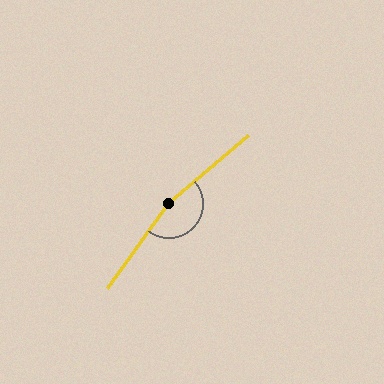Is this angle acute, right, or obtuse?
It is obtuse.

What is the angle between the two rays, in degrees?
Approximately 167 degrees.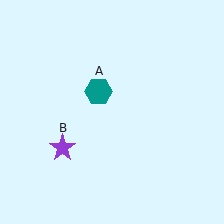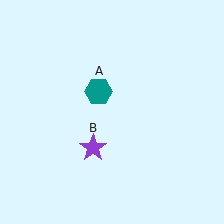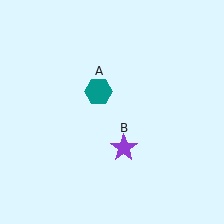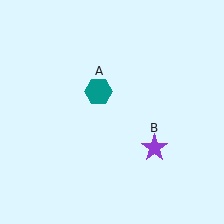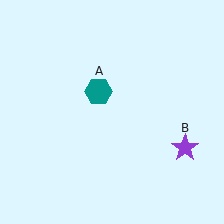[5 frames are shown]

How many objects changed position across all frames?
1 object changed position: purple star (object B).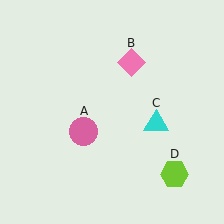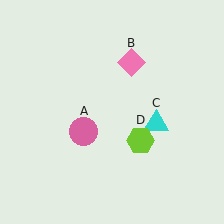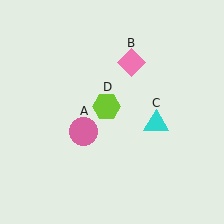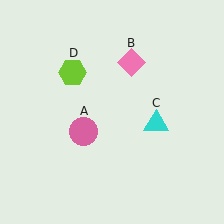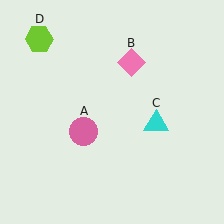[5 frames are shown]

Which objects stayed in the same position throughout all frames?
Pink circle (object A) and pink diamond (object B) and cyan triangle (object C) remained stationary.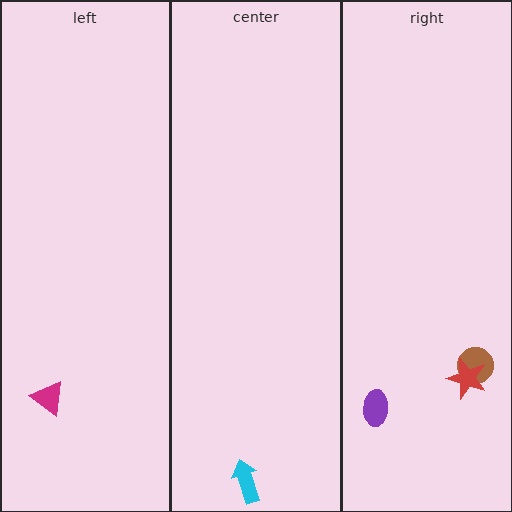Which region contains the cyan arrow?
The center region.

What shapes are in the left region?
The magenta triangle.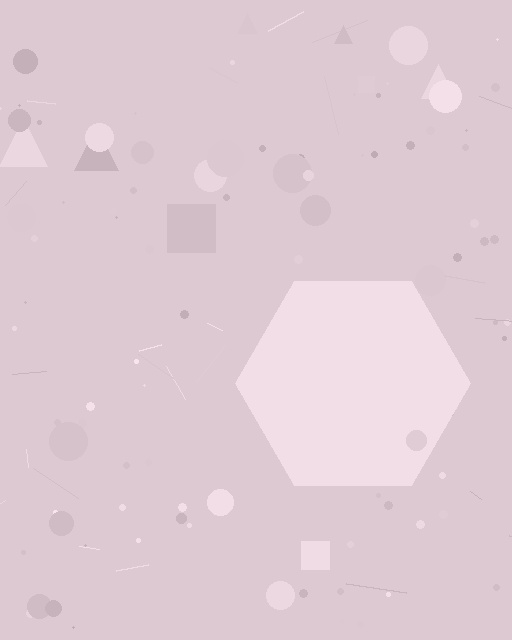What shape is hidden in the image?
A hexagon is hidden in the image.